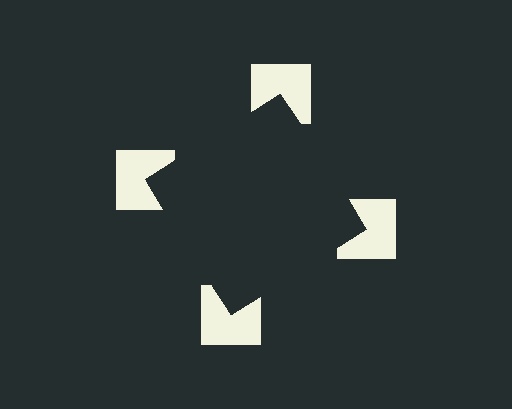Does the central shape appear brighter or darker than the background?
It typically appears slightly darker than the background, even though no actual brightness change is drawn.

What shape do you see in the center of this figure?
An illusory square — its edges are inferred from the aligned wedge cuts in the notched squares, not physically drawn.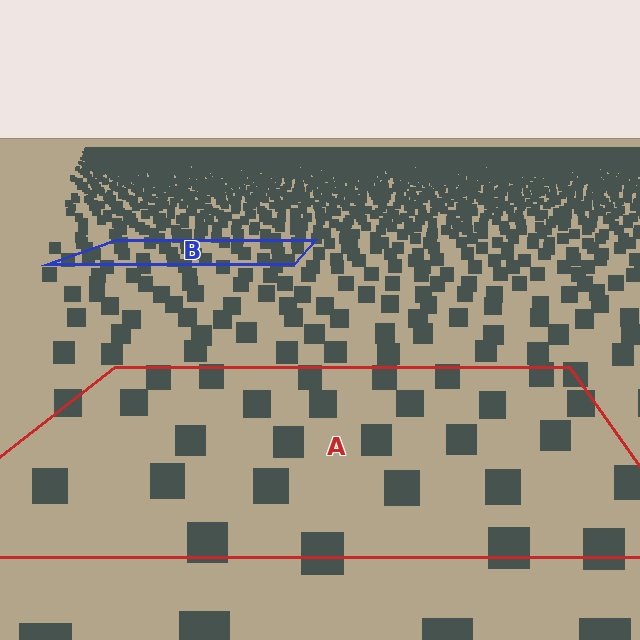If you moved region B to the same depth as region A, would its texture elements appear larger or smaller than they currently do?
They would appear larger. At a closer depth, the same texture elements are projected at a bigger on-screen size.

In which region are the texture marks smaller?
The texture marks are smaller in region B, because it is farther away.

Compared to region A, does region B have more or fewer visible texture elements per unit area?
Region B has more texture elements per unit area — they are packed more densely because it is farther away.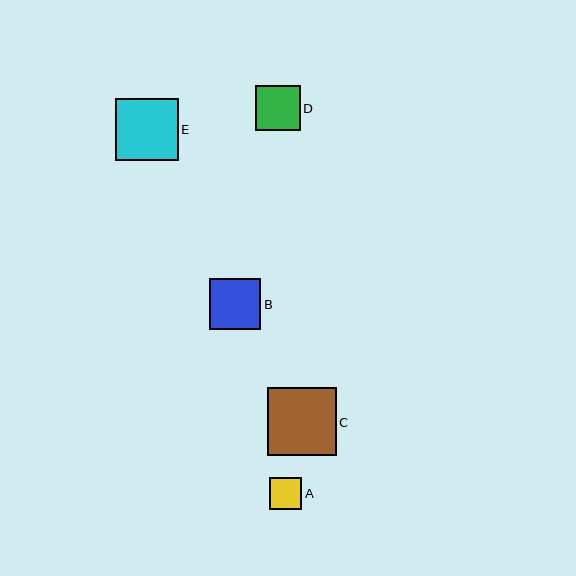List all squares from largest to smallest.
From largest to smallest: C, E, B, D, A.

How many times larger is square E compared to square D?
Square E is approximately 1.4 times the size of square D.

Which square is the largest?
Square C is the largest with a size of approximately 68 pixels.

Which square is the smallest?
Square A is the smallest with a size of approximately 33 pixels.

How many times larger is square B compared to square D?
Square B is approximately 1.1 times the size of square D.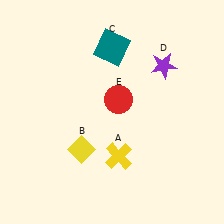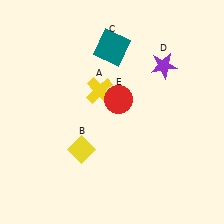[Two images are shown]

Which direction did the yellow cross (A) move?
The yellow cross (A) moved up.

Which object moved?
The yellow cross (A) moved up.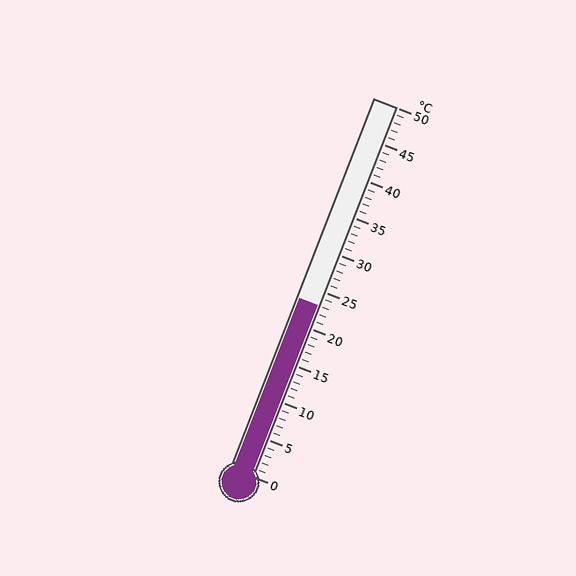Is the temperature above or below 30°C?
The temperature is below 30°C.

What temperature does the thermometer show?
The thermometer shows approximately 23°C.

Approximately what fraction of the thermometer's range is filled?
The thermometer is filled to approximately 45% of its range.